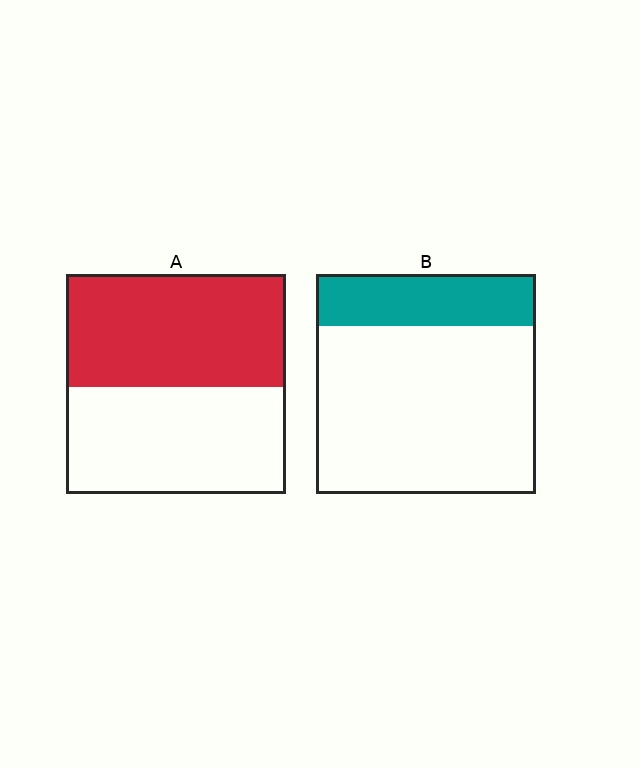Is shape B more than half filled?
No.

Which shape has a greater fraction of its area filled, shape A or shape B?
Shape A.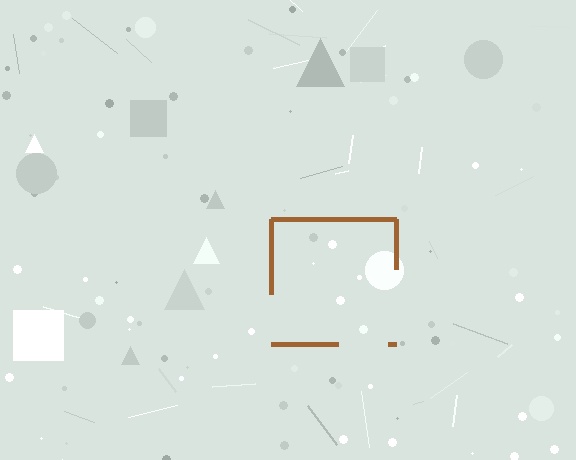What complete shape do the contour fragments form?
The contour fragments form a square.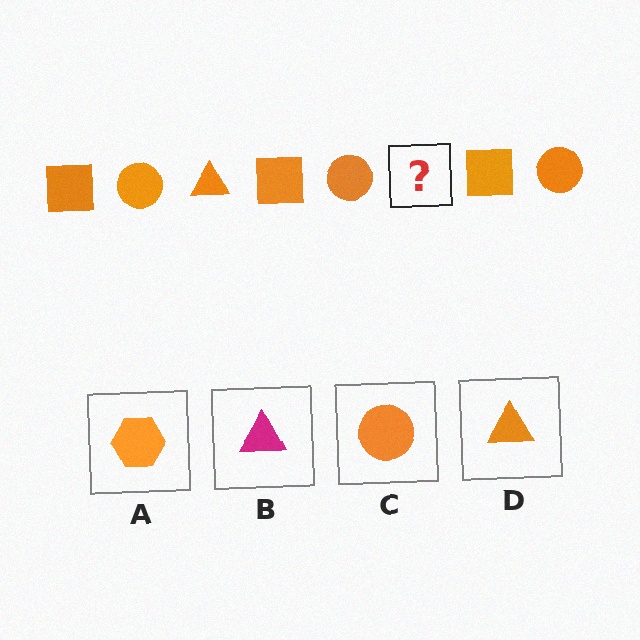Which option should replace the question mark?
Option D.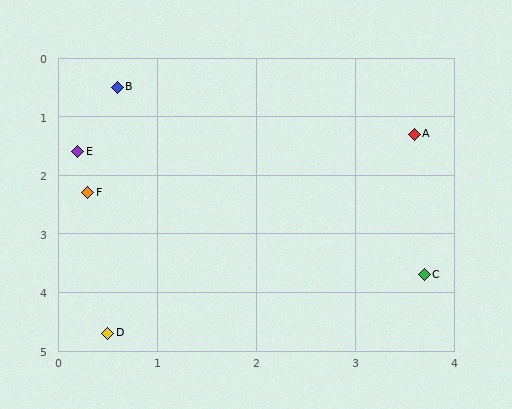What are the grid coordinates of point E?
Point E is at approximately (0.2, 1.6).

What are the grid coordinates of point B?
Point B is at approximately (0.6, 0.5).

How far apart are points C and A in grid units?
Points C and A are about 2.4 grid units apart.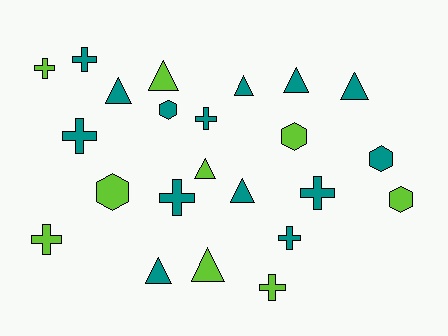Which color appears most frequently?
Teal, with 14 objects.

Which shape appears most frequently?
Cross, with 9 objects.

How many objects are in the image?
There are 23 objects.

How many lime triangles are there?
There are 3 lime triangles.